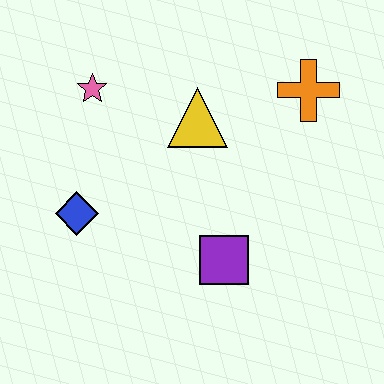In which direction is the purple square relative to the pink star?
The purple square is below the pink star.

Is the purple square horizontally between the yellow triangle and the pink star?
No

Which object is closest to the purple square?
The yellow triangle is closest to the purple square.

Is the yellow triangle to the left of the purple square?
Yes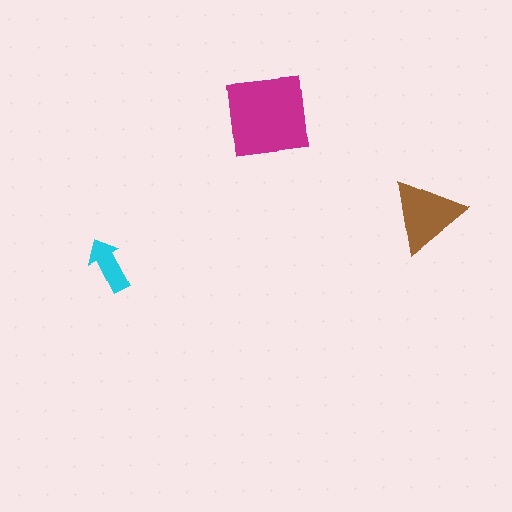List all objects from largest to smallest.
The magenta square, the brown triangle, the cyan arrow.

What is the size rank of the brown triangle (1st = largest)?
2nd.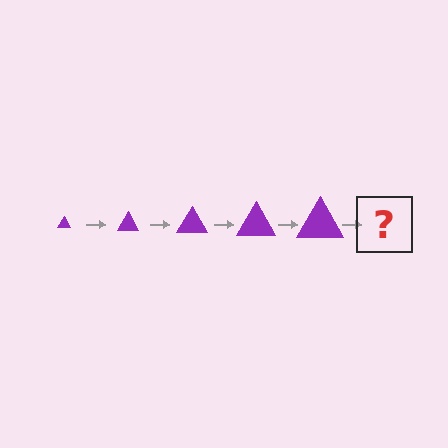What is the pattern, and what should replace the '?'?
The pattern is that the triangle gets progressively larger each step. The '?' should be a purple triangle, larger than the previous one.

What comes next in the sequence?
The next element should be a purple triangle, larger than the previous one.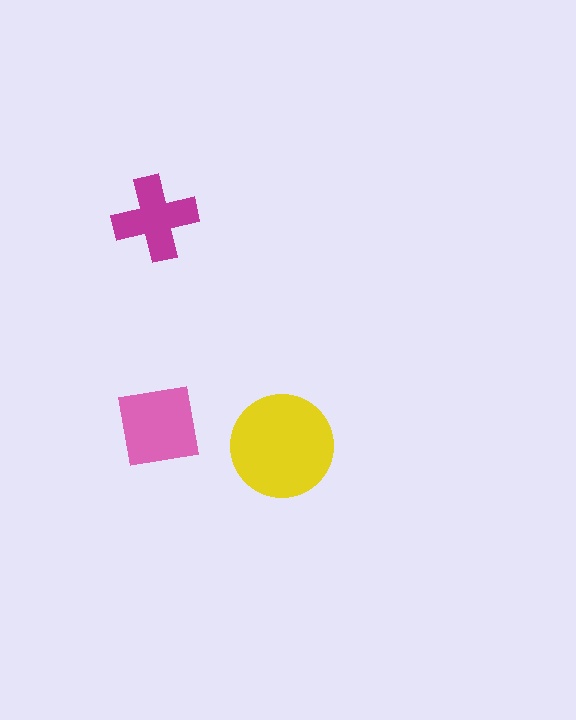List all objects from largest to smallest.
The yellow circle, the pink square, the magenta cross.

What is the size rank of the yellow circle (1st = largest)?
1st.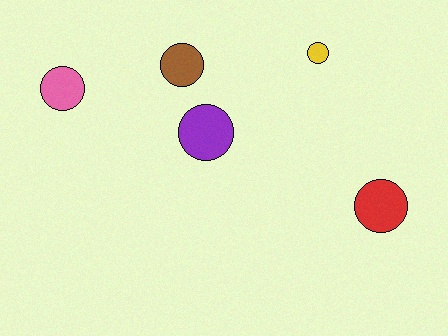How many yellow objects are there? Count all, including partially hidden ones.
There is 1 yellow object.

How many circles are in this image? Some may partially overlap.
There are 5 circles.